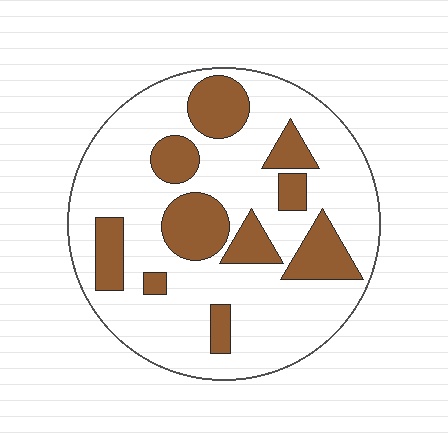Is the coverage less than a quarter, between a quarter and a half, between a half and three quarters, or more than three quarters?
Between a quarter and a half.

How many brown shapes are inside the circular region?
10.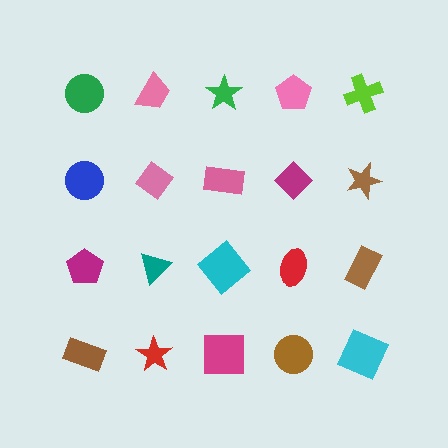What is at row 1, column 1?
A green circle.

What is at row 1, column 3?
A green star.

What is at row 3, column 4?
A red ellipse.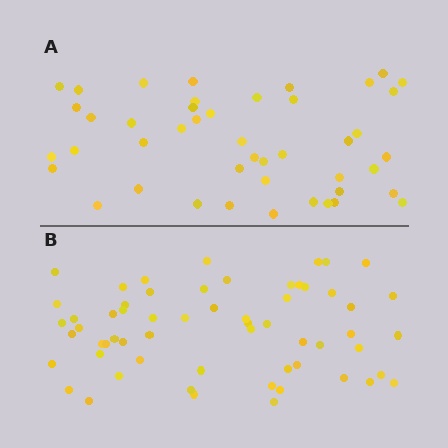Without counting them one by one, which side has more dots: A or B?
Region B (the bottom region) has more dots.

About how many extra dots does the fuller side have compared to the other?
Region B has approximately 15 more dots than region A.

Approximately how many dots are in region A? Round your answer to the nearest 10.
About 40 dots. (The exact count is 45, which rounds to 40.)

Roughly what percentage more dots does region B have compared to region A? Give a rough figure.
About 35% more.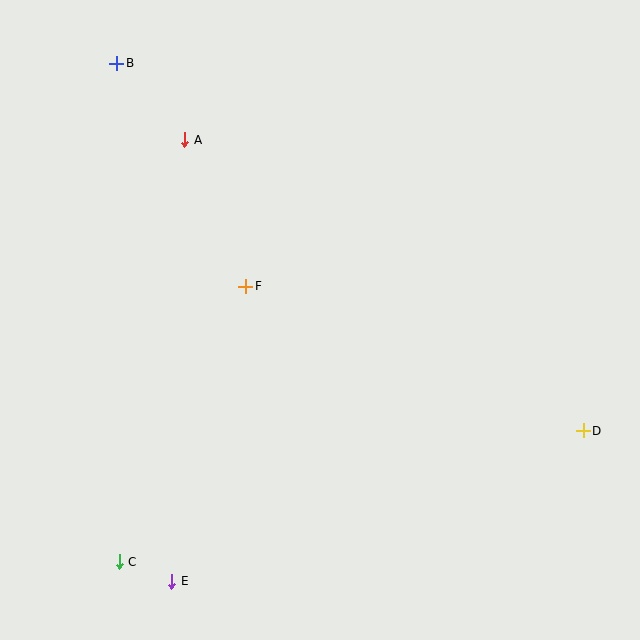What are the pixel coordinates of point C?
Point C is at (119, 562).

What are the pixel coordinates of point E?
Point E is at (172, 582).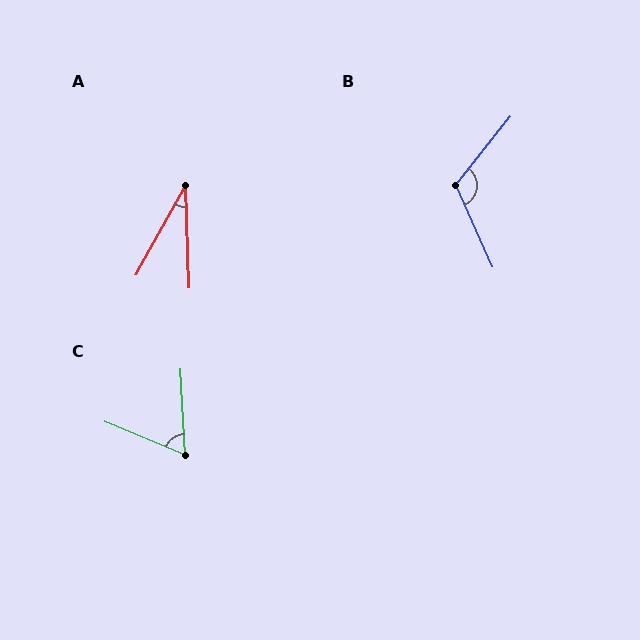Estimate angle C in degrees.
Approximately 64 degrees.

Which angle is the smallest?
A, at approximately 31 degrees.